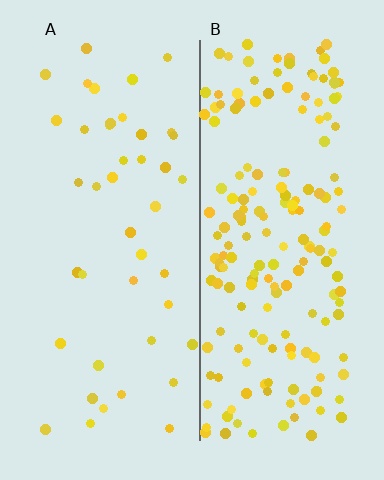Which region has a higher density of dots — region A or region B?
B (the right).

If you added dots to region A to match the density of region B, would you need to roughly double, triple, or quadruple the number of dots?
Approximately quadruple.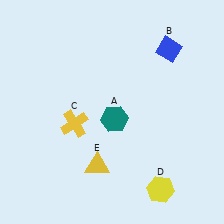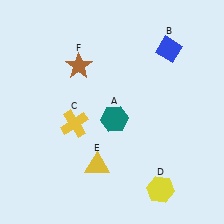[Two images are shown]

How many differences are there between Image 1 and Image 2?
There is 1 difference between the two images.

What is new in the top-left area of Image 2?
A brown star (F) was added in the top-left area of Image 2.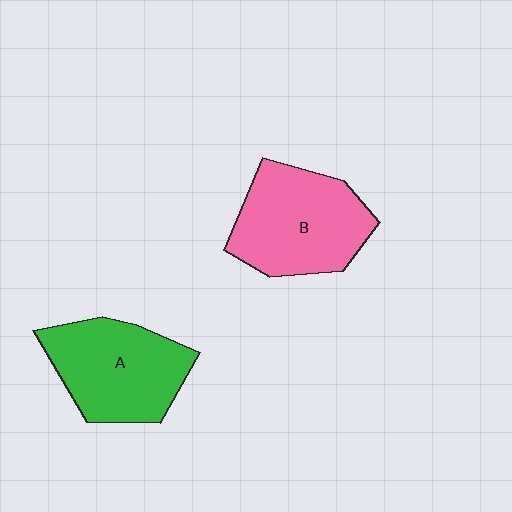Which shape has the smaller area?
Shape A (green).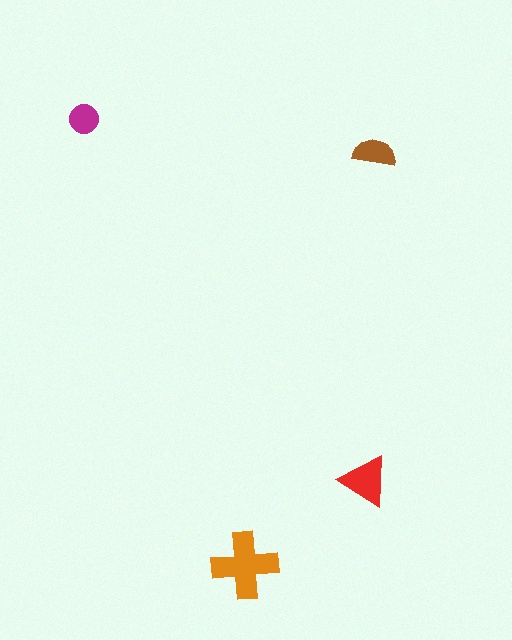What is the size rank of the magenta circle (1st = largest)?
4th.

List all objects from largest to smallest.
The orange cross, the red triangle, the brown semicircle, the magenta circle.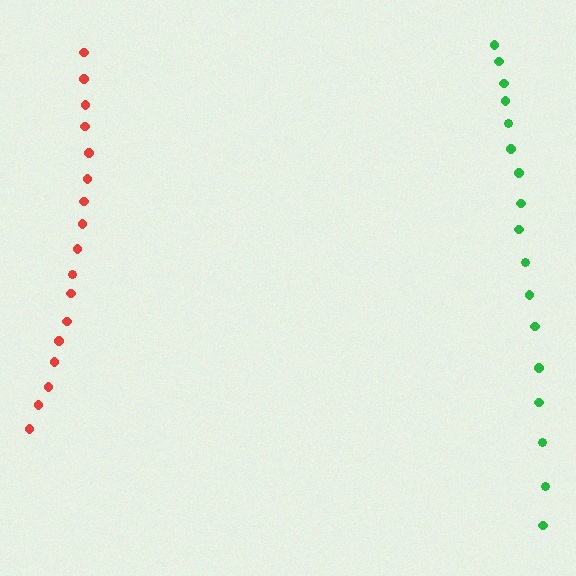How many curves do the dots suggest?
There are 2 distinct paths.